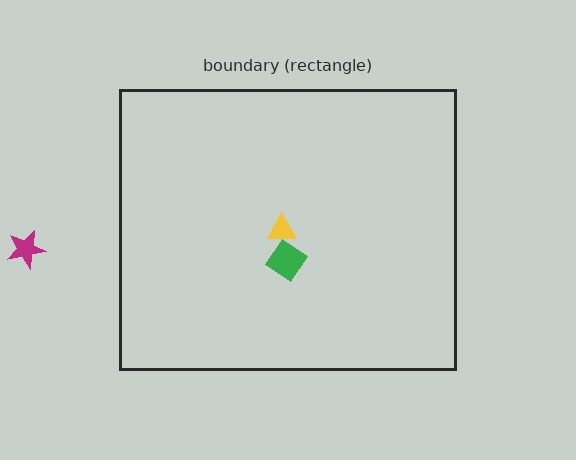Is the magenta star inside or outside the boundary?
Outside.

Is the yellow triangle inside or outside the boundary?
Inside.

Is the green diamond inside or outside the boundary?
Inside.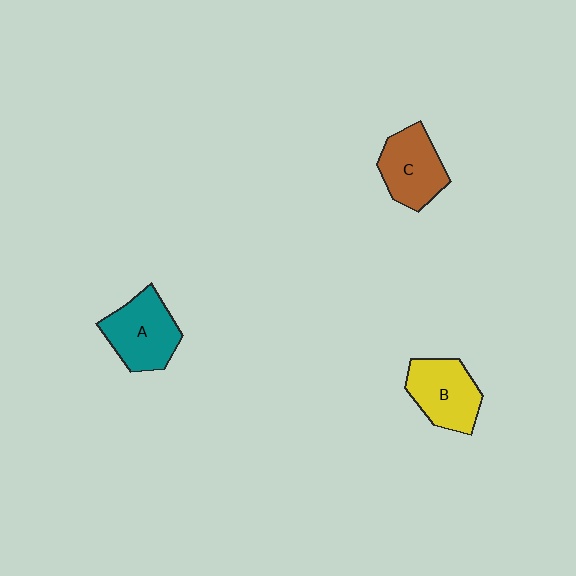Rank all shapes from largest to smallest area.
From largest to smallest: A (teal), B (yellow), C (brown).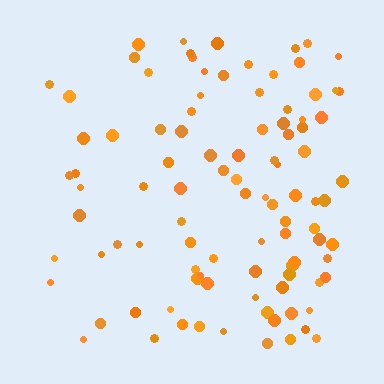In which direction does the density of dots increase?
From left to right, with the right side densest.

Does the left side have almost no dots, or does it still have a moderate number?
Still a moderate number, just noticeably fewer than the right.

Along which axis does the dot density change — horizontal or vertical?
Horizontal.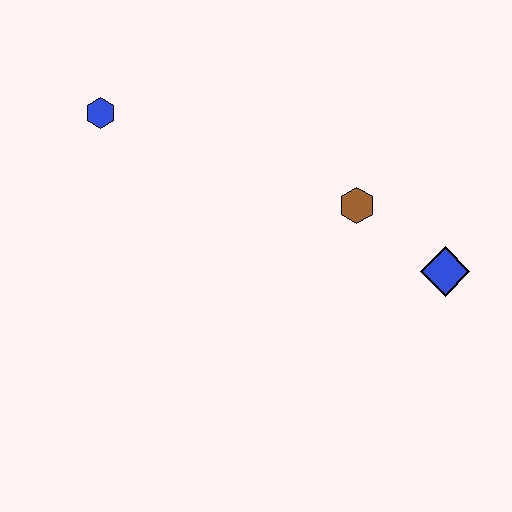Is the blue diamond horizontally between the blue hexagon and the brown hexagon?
No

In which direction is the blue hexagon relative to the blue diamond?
The blue hexagon is to the left of the blue diamond.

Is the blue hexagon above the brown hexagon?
Yes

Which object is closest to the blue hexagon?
The brown hexagon is closest to the blue hexagon.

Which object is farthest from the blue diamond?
The blue hexagon is farthest from the blue diamond.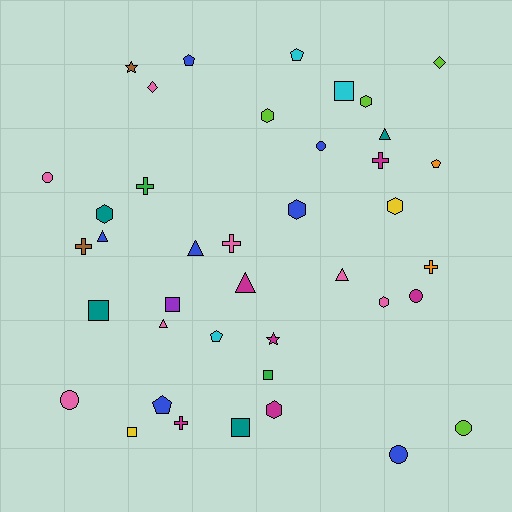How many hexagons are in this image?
There are 7 hexagons.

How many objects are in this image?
There are 40 objects.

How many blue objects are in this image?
There are 7 blue objects.